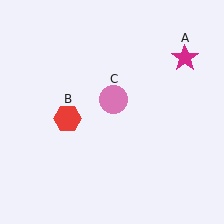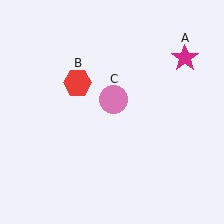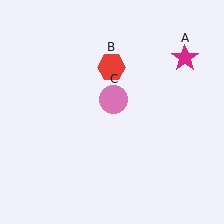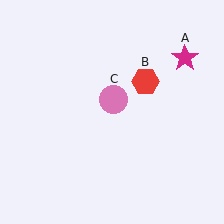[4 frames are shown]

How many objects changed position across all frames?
1 object changed position: red hexagon (object B).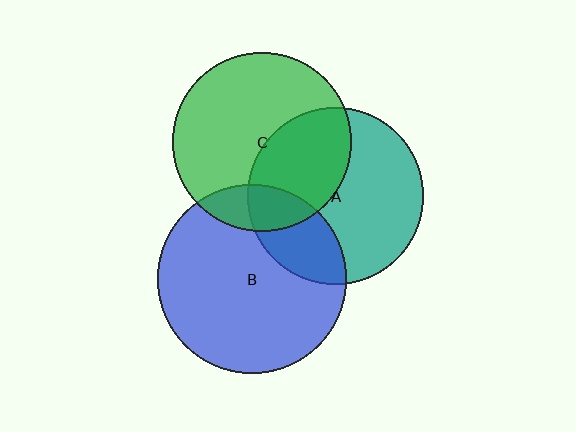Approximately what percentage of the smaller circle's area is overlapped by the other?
Approximately 40%.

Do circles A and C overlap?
Yes.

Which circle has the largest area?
Circle B (blue).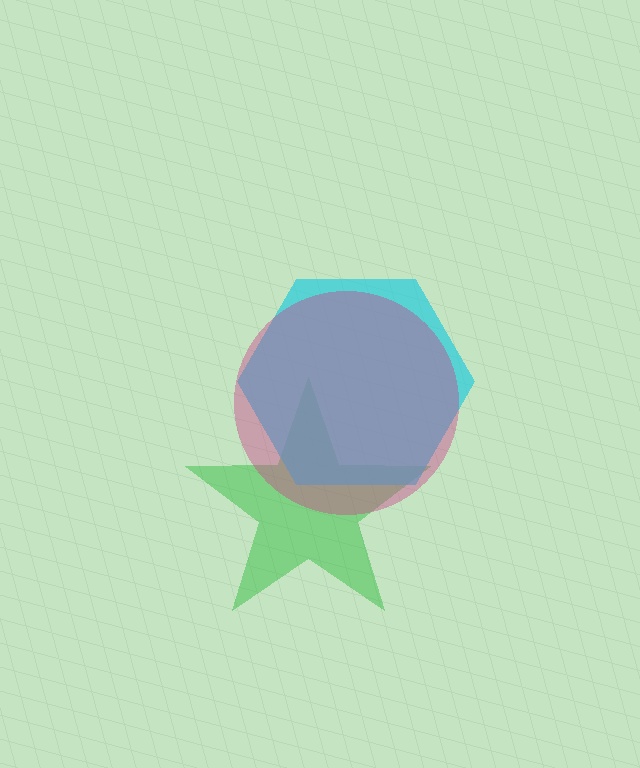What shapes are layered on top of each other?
The layered shapes are: a green star, a cyan hexagon, a magenta circle.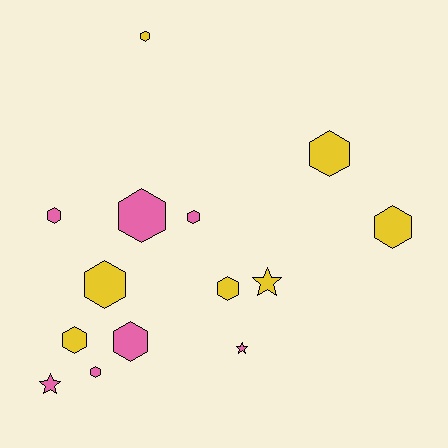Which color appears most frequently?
Yellow, with 7 objects.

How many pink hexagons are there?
There are 5 pink hexagons.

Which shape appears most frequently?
Hexagon, with 11 objects.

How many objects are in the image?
There are 14 objects.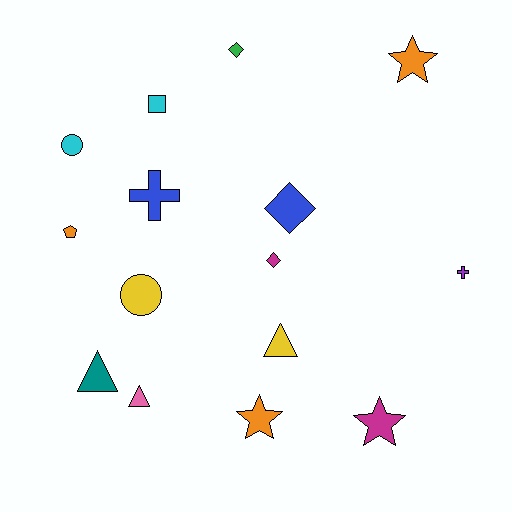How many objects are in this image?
There are 15 objects.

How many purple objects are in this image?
There is 1 purple object.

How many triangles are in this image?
There are 3 triangles.